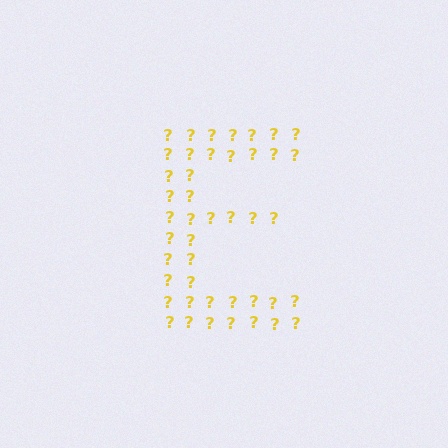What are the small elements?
The small elements are question marks.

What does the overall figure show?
The overall figure shows the letter E.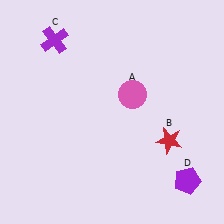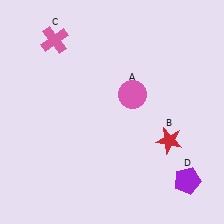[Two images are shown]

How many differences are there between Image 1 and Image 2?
There is 1 difference between the two images.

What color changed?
The cross (C) changed from purple in Image 1 to pink in Image 2.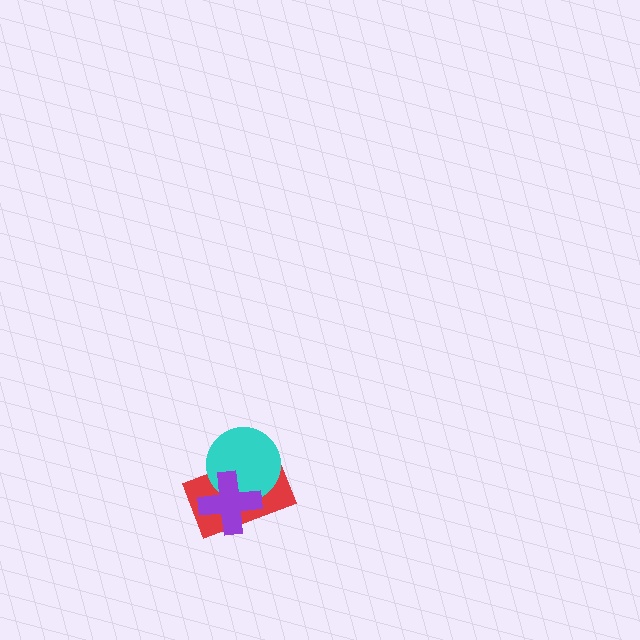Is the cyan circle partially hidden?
Yes, it is partially covered by another shape.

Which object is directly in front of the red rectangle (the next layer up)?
The cyan circle is directly in front of the red rectangle.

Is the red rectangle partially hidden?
Yes, it is partially covered by another shape.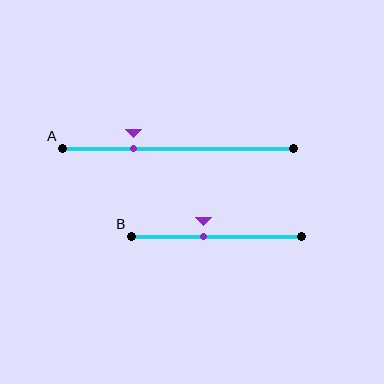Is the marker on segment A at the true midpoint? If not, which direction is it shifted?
No, the marker on segment A is shifted to the left by about 19% of the segment length.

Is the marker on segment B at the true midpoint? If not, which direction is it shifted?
No, the marker on segment B is shifted to the left by about 7% of the segment length.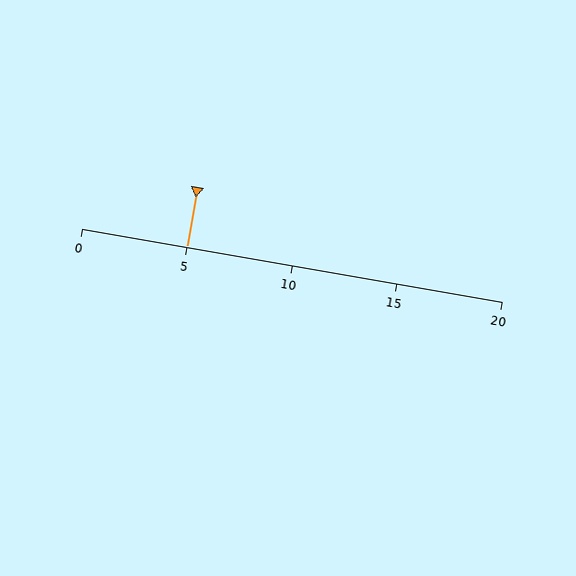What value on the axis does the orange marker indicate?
The marker indicates approximately 5.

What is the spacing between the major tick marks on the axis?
The major ticks are spaced 5 apart.